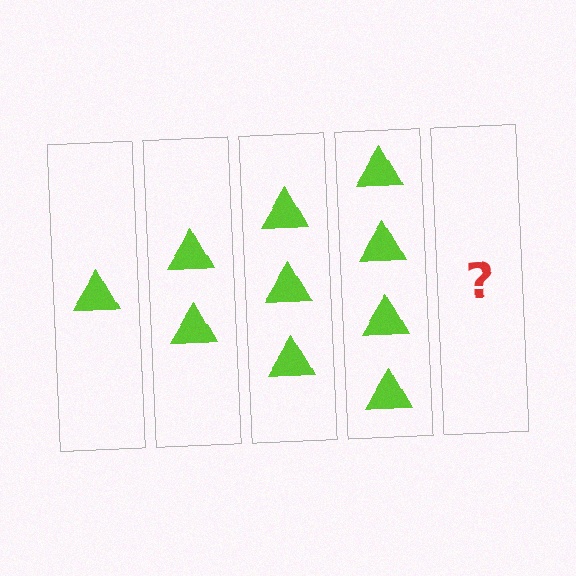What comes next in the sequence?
The next element should be 5 triangles.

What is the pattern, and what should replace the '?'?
The pattern is that each step adds one more triangle. The '?' should be 5 triangles.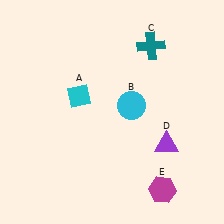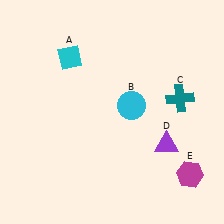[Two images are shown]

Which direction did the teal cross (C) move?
The teal cross (C) moved down.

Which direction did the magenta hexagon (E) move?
The magenta hexagon (E) moved right.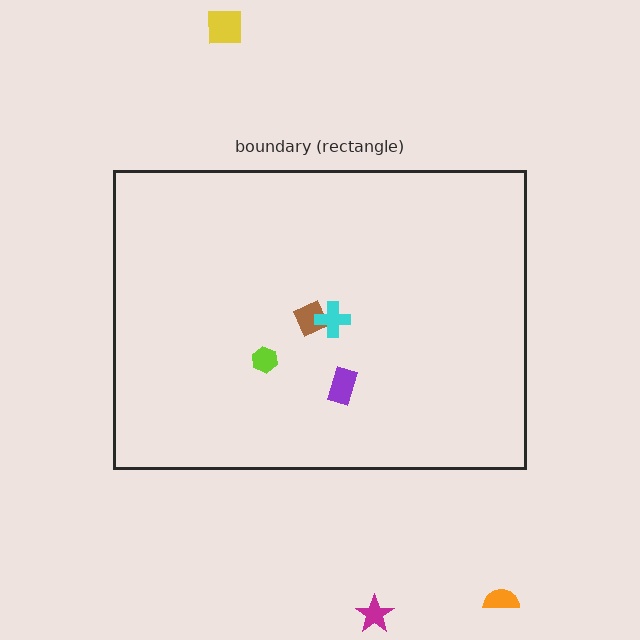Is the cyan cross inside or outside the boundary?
Inside.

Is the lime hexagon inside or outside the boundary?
Inside.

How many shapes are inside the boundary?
4 inside, 3 outside.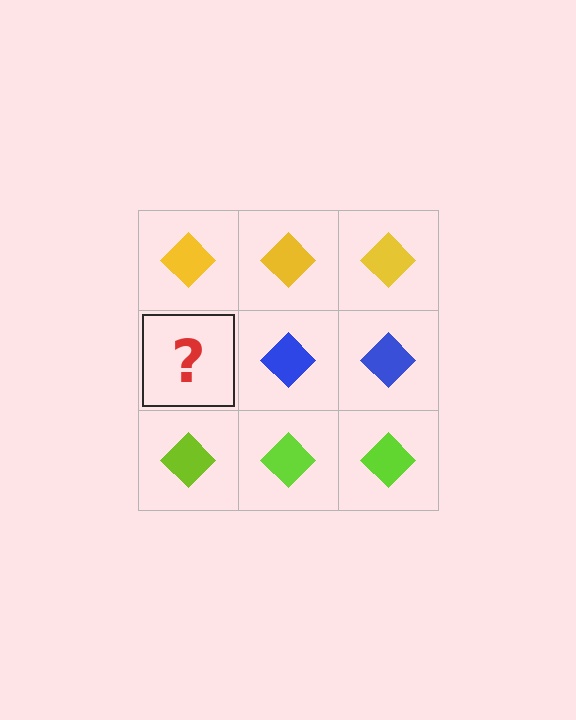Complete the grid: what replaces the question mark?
The question mark should be replaced with a blue diamond.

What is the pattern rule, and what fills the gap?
The rule is that each row has a consistent color. The gap should be filled with a blue diamond.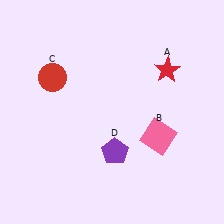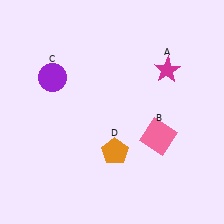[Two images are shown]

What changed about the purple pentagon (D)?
In Image 1, D is purple. In Image 2, it changed to orange.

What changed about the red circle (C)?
In Image 1, C is red. In Image 2, it changed to purple.